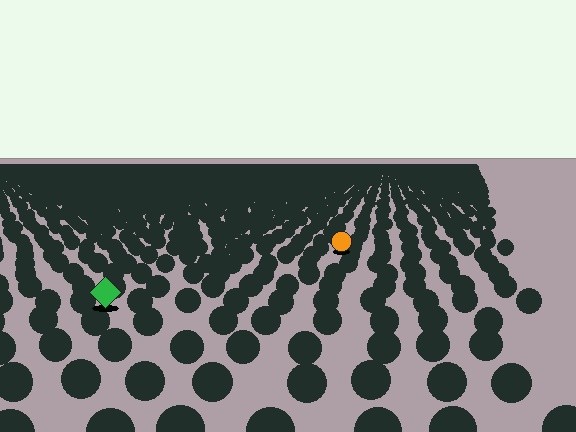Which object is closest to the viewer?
The green diamond is closest. The texture marks near it are larger and more spread out.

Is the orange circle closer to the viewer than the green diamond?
No. The green diamond is closer — you can tell from the texture gradient: the ground texture is coarser near it.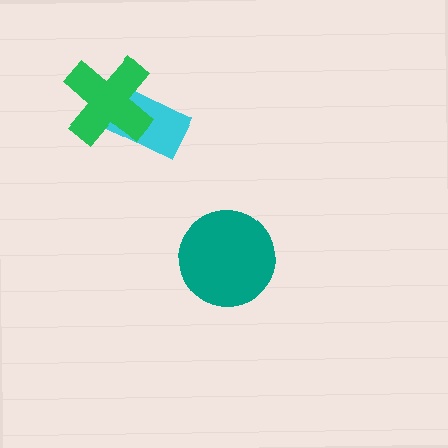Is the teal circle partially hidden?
No, no other shape covers it.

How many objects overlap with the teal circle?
0 objects overlap with the teal circle.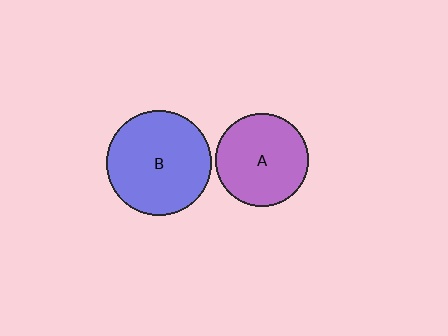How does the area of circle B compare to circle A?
Approximately 1.3 times.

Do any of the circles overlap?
No, none of the circles overlap.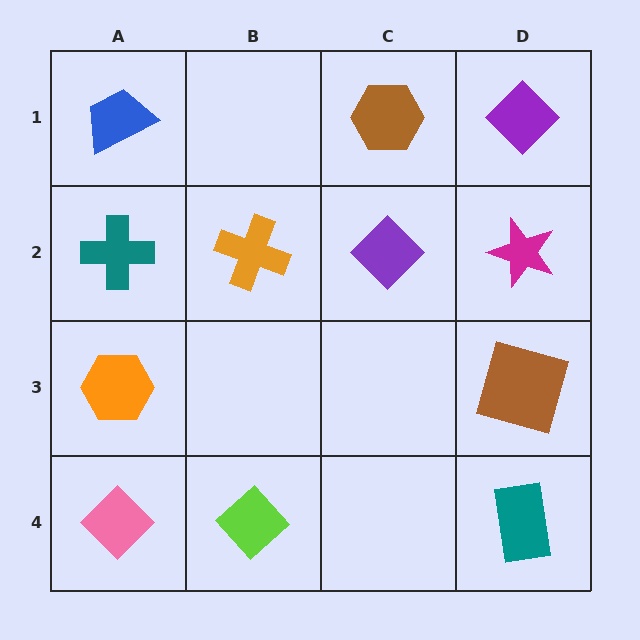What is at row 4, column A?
A pink diamond.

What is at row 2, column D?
A magenta star.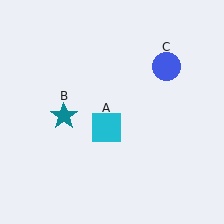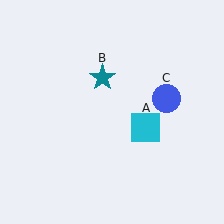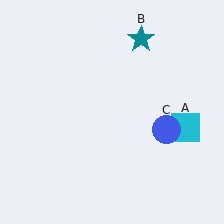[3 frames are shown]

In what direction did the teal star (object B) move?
The teal star (object B) moved up and to the right.